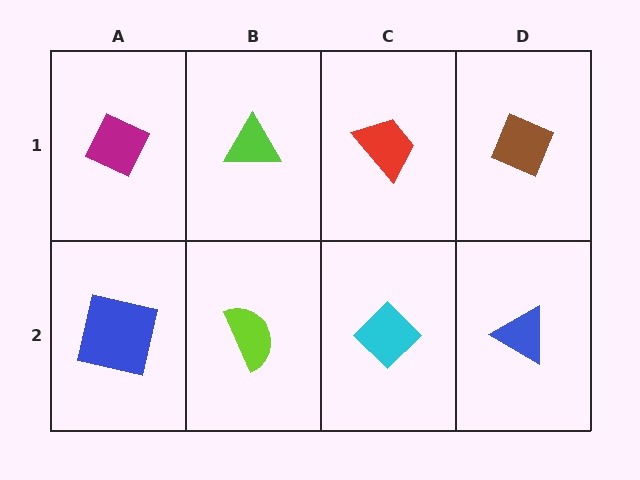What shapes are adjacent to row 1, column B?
A lime semicircle (row 2, column B), a magenta diamond (row 1, column A), a red trapezoid (row 1, column C).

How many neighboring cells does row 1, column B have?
3.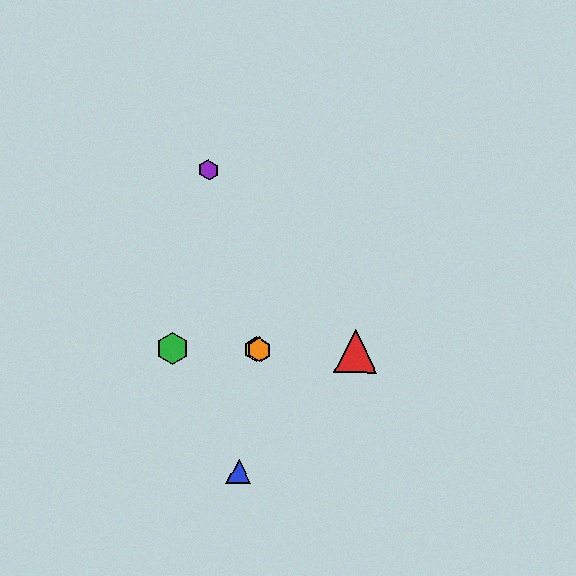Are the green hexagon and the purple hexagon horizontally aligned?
No, the green hexagon is at y≈348 and the purple hexagon is at y≈170.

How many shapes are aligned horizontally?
4 shapes (the red triangle, the green hexagon, the yellow hexagon, the orange hexagon) are aligned horizontally.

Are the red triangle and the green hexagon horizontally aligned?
Yes, both are at y≈352.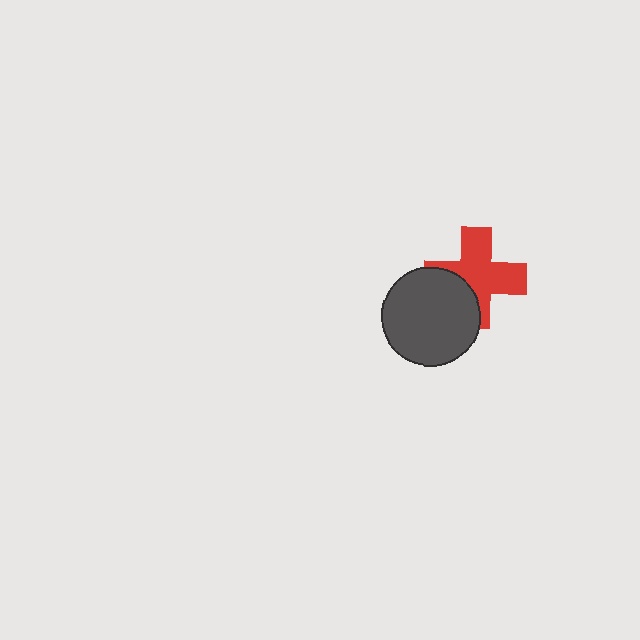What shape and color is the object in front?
The object in front is a dark gray circle.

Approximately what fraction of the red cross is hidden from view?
Roughly 32% of the red cross is hidden behind the dark gray circle.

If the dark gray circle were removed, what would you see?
You would see the complete red cross.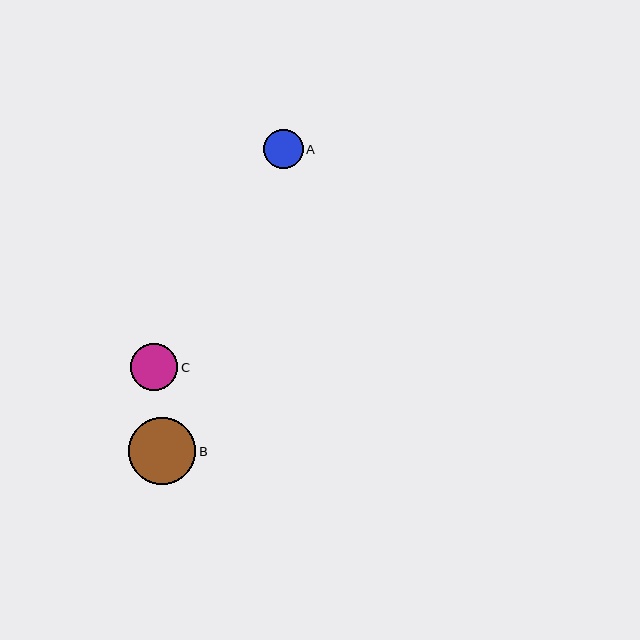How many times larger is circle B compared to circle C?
Circle B is approximately 1.4 times the size of circle C.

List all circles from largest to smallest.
From largest to smallest: B, C, A.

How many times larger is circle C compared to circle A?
Circle C is approximately 1.2 times the size of circle A.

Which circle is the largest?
Circle B is the largest with a size of approximately 67 pixels.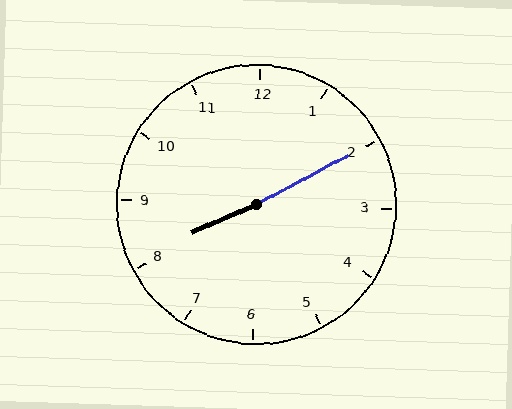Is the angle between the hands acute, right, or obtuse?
It is obtuse.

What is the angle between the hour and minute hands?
Approximately 175 degrees.